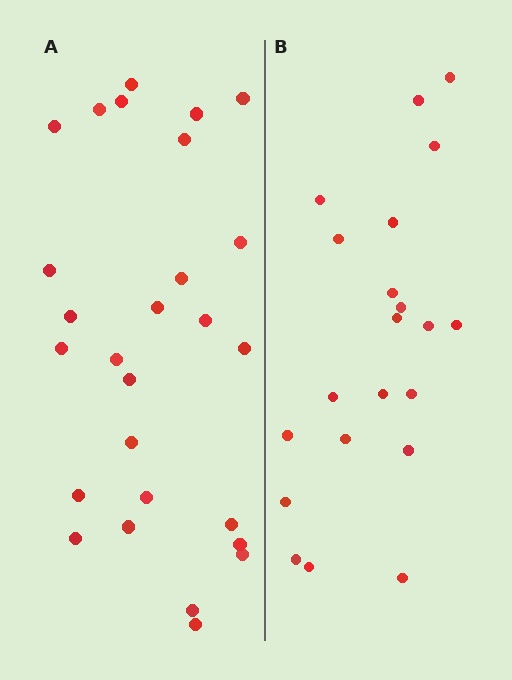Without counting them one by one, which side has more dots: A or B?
Region A (the left region) has more dots.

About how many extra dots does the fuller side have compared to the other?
Region A has about 6 more dots than region B.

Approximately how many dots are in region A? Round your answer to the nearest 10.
About 30 dots. (The exact count is 27, which rounds to 30.)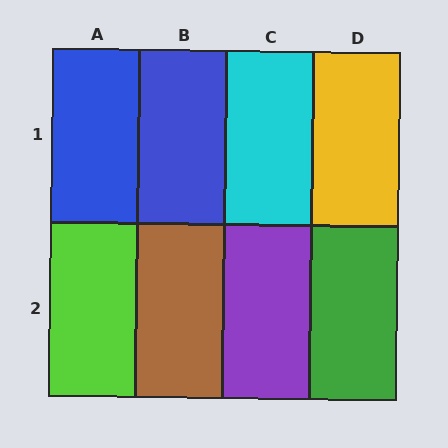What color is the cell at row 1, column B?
Blue.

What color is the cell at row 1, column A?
Blue.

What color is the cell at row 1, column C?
Cyan.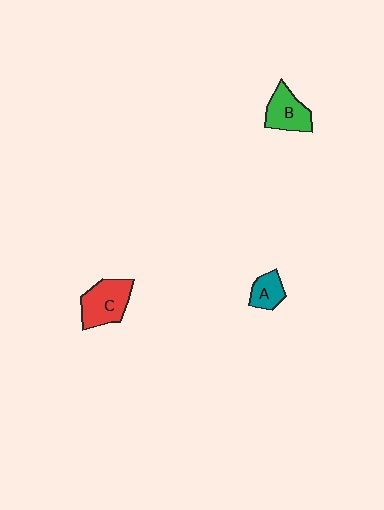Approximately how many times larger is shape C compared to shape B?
Approximately 1.2 times.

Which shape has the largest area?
Shape C (red).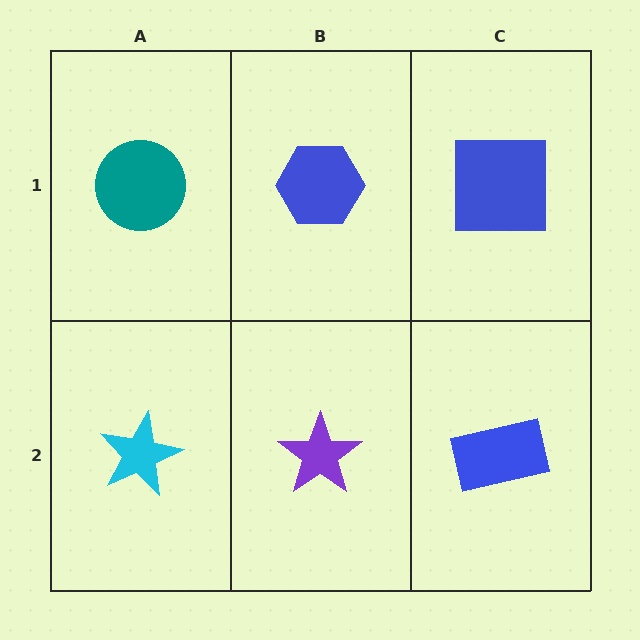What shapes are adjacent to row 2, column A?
A teal circle (row 1, column A), a purple star (row 2, column B).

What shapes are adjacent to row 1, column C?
A blue rectangle (row 2, column C), a blue hexagon (row 1, column B).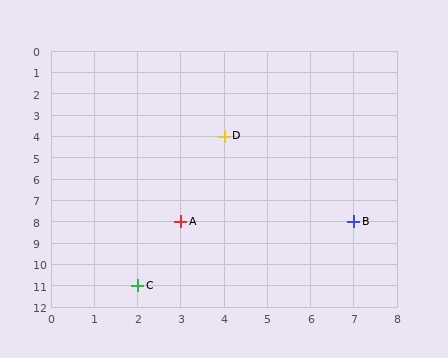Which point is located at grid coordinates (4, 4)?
Point D is at (4, 4).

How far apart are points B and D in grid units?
Points B and D are 3 columns and 4 rows apart (about 5.0 grid units diagonally).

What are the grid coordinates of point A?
Point A is at grid coordinates (3, 8).